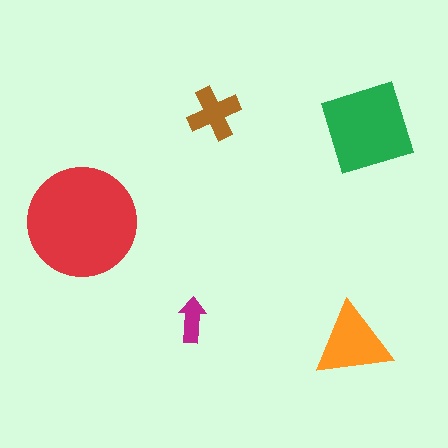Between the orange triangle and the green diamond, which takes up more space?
The green diamond.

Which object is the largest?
The red circle.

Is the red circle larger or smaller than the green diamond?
Larger.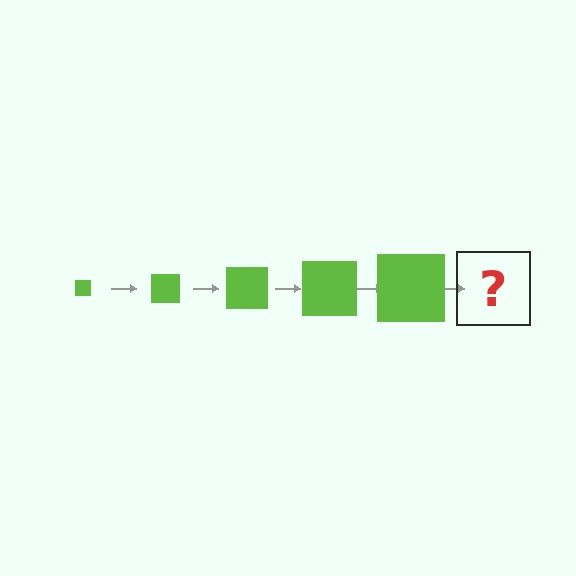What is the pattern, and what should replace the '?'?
The pattern is that the square gets progressively larger each step. The '?' should be a lime square, larger than the previous one.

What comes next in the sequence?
The next element should be a lime square, larger than the previous one.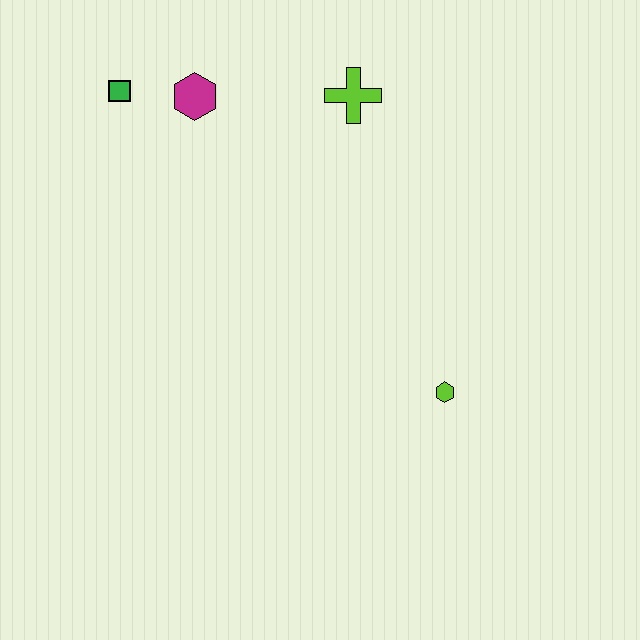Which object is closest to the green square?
The magenta hexagon is closest to the green square.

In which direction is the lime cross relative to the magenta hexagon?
The lime cross is to the right of the magenta hexagon.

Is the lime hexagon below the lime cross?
Yes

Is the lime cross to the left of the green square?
No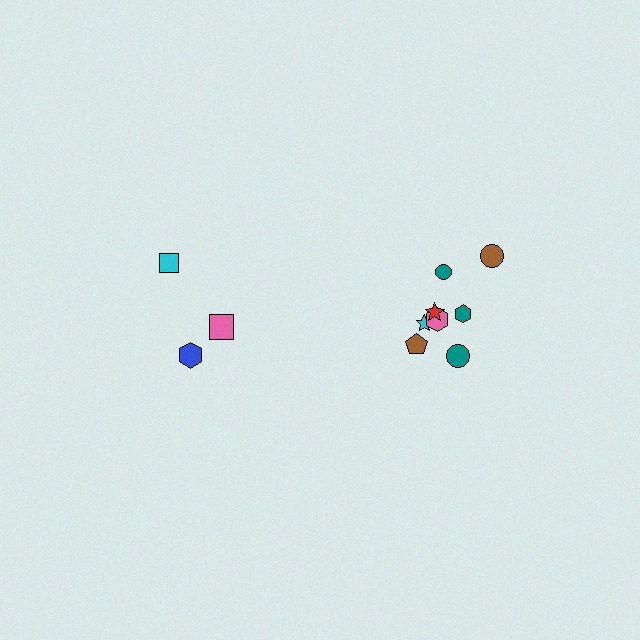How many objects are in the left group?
There are 3 objects.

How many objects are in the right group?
There are 8 objects.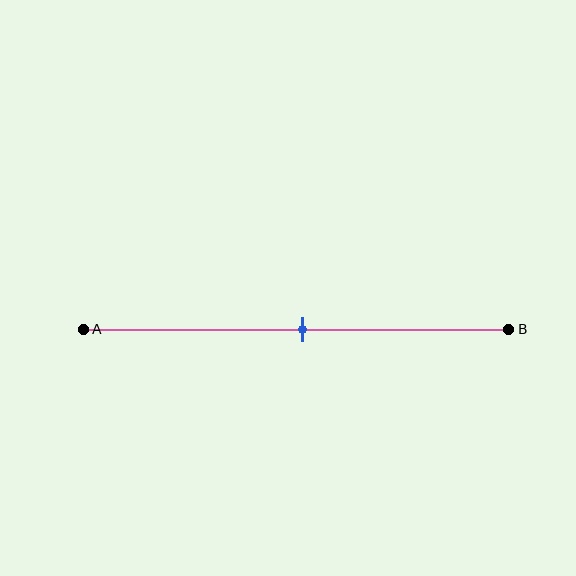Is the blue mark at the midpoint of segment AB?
Yes, the mark is approximately at the midpoint.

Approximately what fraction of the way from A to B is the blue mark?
The blue mark is approximately 50% of the way from A to B.